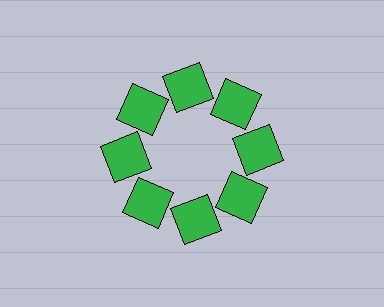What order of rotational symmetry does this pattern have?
This pattern has 8-fold rotational symmetry.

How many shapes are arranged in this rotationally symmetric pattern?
There are 8 shapes, arranged in 8 groups of 1.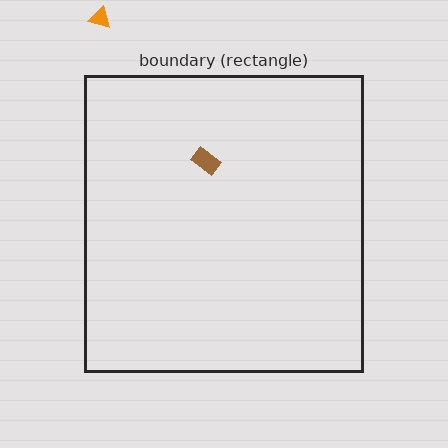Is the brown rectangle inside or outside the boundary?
Inside.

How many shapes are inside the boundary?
1 inside, 1 outside.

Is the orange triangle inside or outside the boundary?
Outside.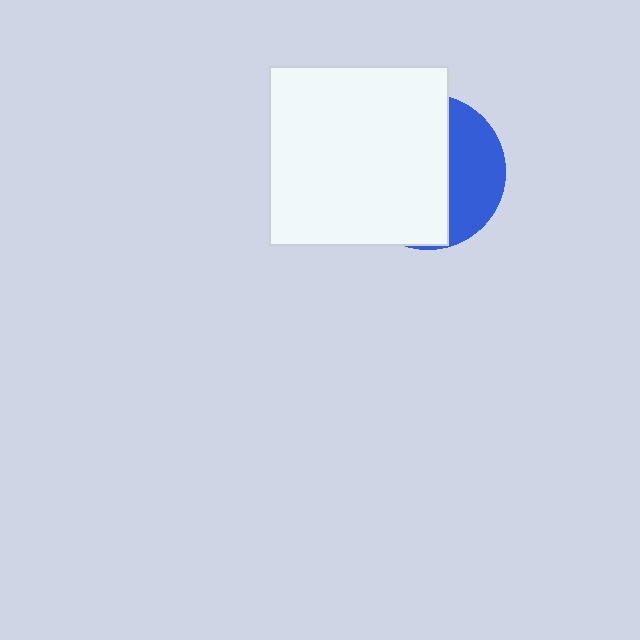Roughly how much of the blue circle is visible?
A small part of it is visible (roughly 33%).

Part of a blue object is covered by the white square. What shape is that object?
It is a circle.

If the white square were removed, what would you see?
You would see the complete blue circle.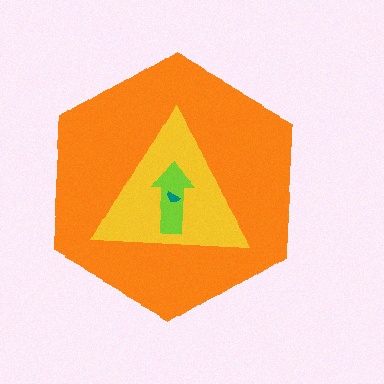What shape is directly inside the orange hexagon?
The yellow triangle.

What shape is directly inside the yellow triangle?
The lime arrow.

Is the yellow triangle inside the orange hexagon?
Yes.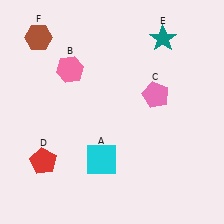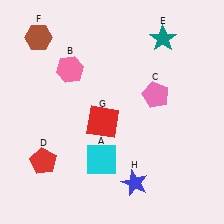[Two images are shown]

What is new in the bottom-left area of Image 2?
A red square (G) was added in the bottom-left area of Image 2.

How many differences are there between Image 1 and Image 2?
There are 2 differences between the two images.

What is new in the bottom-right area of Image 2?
A blue star (H) was added in the bottom-right area of Image 2.